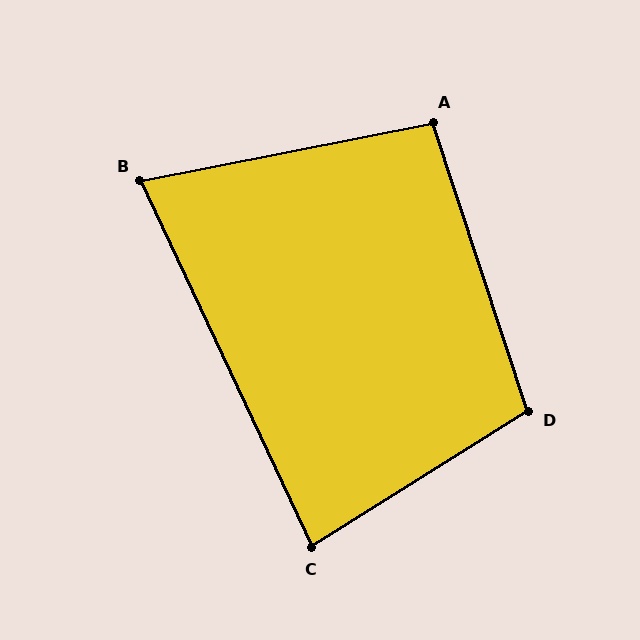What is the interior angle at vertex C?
Approximately 83 degrees (acute).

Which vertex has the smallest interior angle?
B, at approximately 76 degrees.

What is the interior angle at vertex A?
Approximately 97 degrees (obtuse).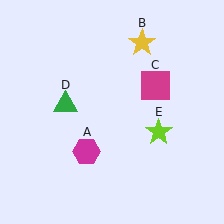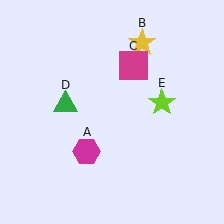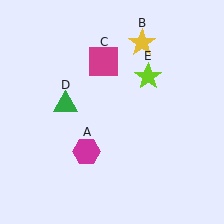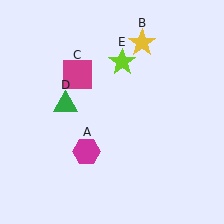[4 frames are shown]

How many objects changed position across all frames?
2 objects changed position: magenta square (object C), lime star (object E).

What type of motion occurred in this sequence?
The magenta square (object C), lime star (object E) rotated counterclockwise around the center of the scene.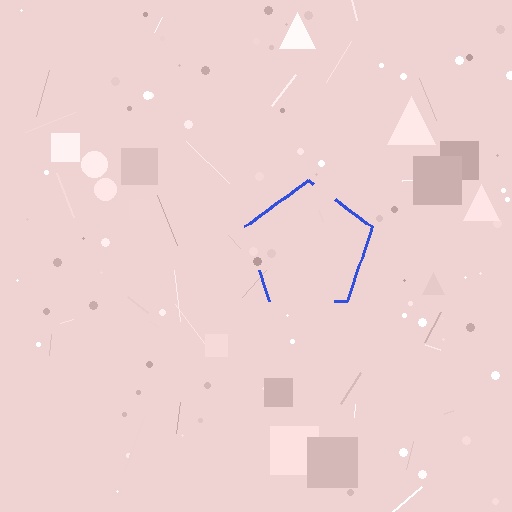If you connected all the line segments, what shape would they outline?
They would outline a pentagon.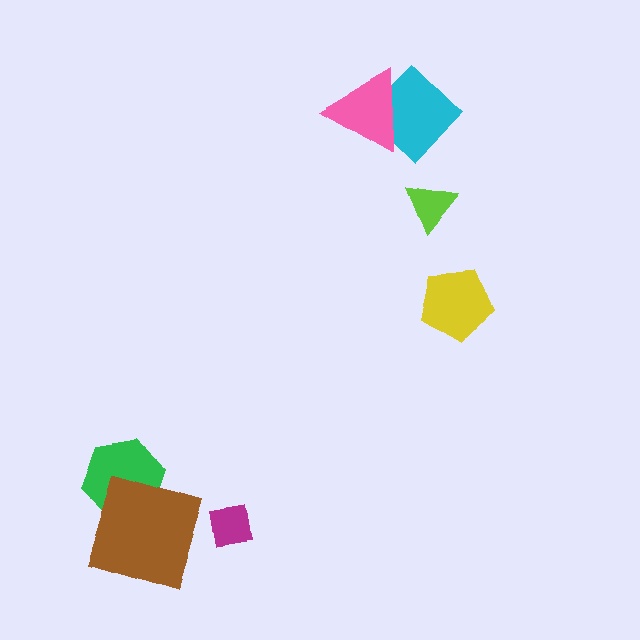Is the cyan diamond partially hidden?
Yes, it is partially covered by another shape.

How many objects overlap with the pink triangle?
1 object overlaps with the pink triangle.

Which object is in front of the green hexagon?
The brown square is in front of the green hexagon.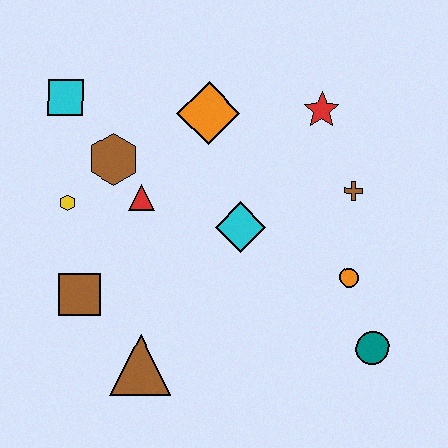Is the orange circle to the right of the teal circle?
No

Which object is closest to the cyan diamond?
The red triangle is closest to the cyan diamond.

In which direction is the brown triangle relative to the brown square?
The brown triangle is below the brown square.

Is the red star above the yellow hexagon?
Yes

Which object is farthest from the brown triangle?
The red star is farthest from the brown triangle.